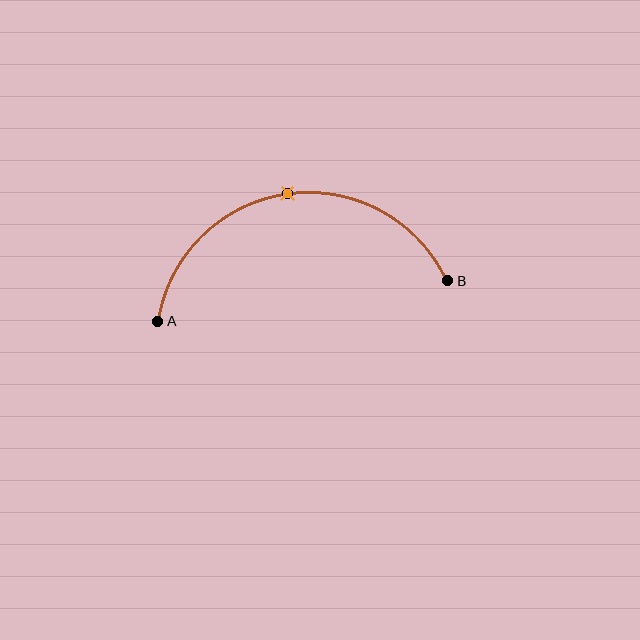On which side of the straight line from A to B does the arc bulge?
The arc bulges above the straight line connecting A and B.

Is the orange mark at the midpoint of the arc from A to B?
Yes. The orange mark lies on the arc at equal arc-length from both A and B — it is the arc midpoint.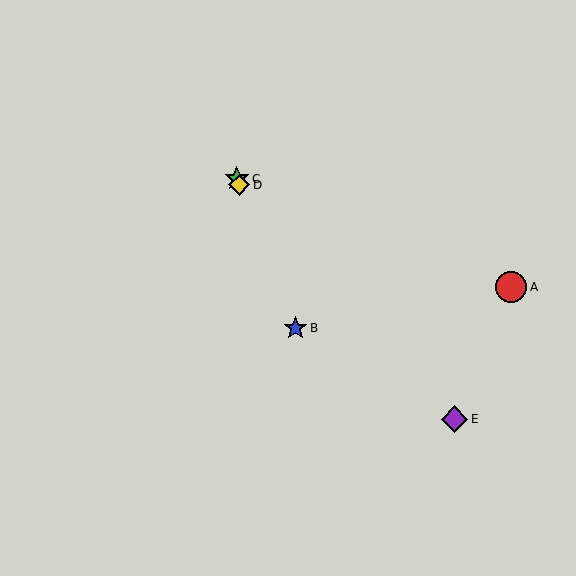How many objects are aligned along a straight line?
3 objects (B, C, D) are aligned along a straight line.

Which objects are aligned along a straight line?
Objects B, C, D are aligned along a straight line.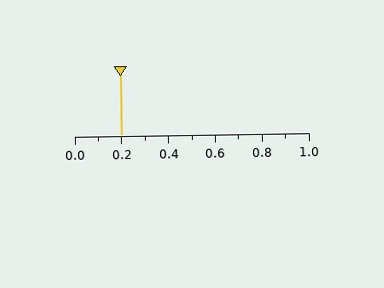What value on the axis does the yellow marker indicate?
The marker indicates approximately 0.2.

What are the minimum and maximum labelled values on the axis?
The axis runs from 0.0 to 1.0.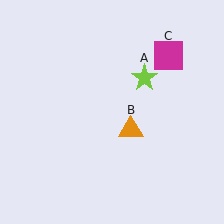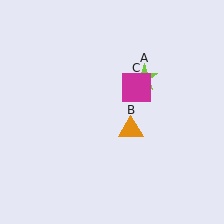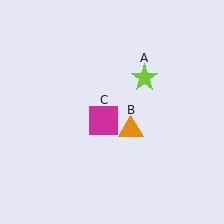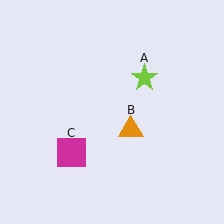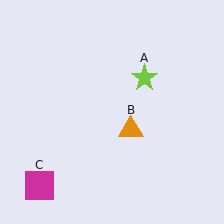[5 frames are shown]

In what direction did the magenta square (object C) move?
The magenta square (object C) moved down and to the left.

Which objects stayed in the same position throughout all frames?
Lime star (object A) and orange triangle (object B) remained stationary.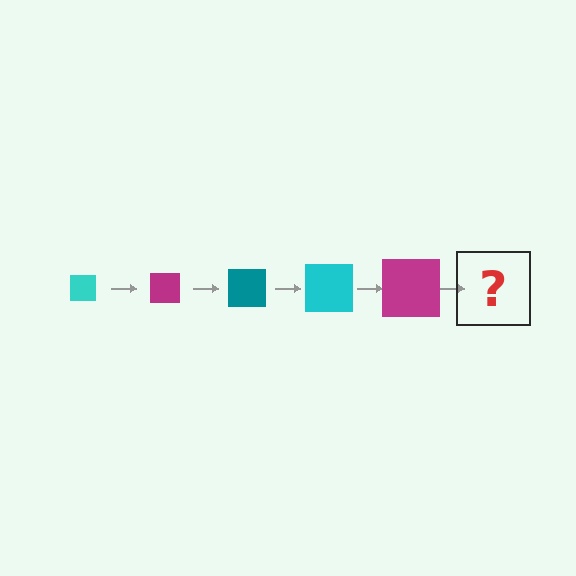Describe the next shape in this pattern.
It should be a teal square, larger than the previous one.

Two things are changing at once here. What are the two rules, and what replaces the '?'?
The two rules are that the square grows larger each step and the color cycles through cyan, magenta, and teal. The '?' should be a teal square, larger than the previous one.